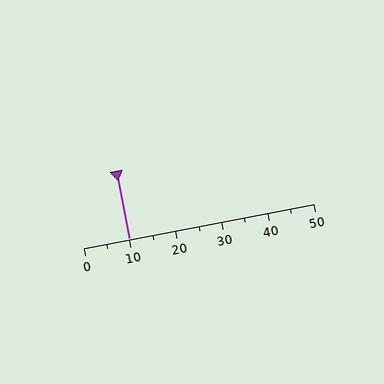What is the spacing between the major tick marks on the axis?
The major ticks are spaced 10 apart.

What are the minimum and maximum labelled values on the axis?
The axis runs from 0 to 50.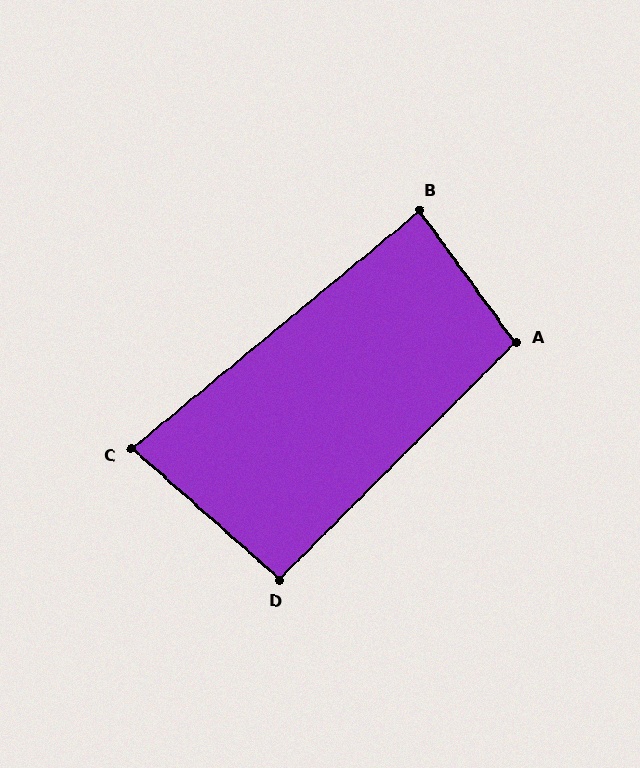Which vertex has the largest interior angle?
A, at approximately 99 degrees.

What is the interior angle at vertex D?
Approximately 94 degrees (approximately right).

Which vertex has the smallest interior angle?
C, at approximately 81 degrees.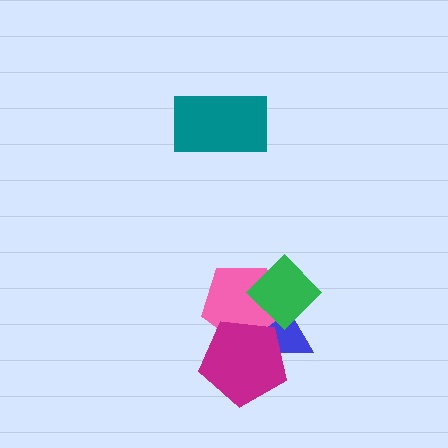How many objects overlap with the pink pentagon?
3 objects overlap with the pink pentagon.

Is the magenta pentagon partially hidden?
No, no other shape covers it.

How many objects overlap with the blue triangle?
3 objects overlap with the blue triangle.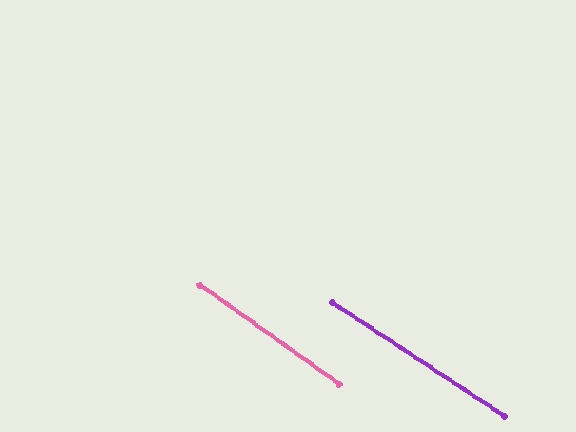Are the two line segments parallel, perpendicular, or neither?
Parallel — their directions differ by only 1.8°.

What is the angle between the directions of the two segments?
Approximately 2 degrees.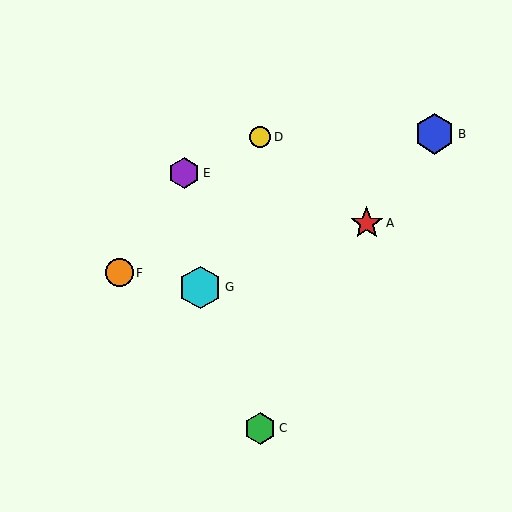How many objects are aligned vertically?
2 objects (C, D) are aligned vertically.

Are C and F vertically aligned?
No, C is at x≈260 and F is at x≈119.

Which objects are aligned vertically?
Objects C, D are aligned vertically.